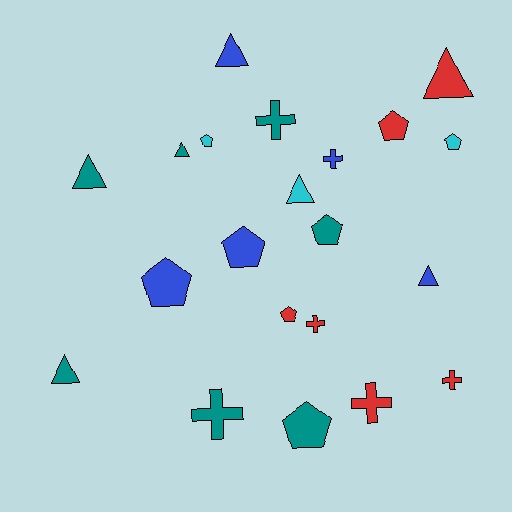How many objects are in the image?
There are 21 objects.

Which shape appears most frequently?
Pentagon, with 8 objects.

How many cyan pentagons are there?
There are 2 cyan pentagons.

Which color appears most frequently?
Teal, with 7 objects.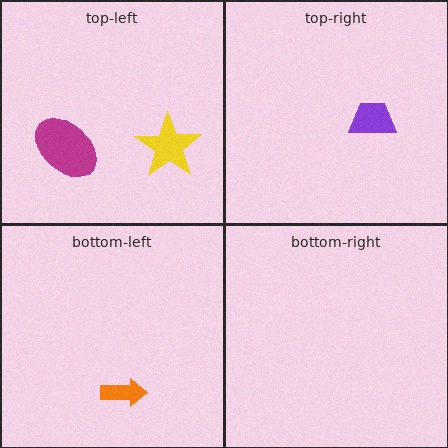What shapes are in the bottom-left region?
The orange arrow.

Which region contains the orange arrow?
The bottom-left region.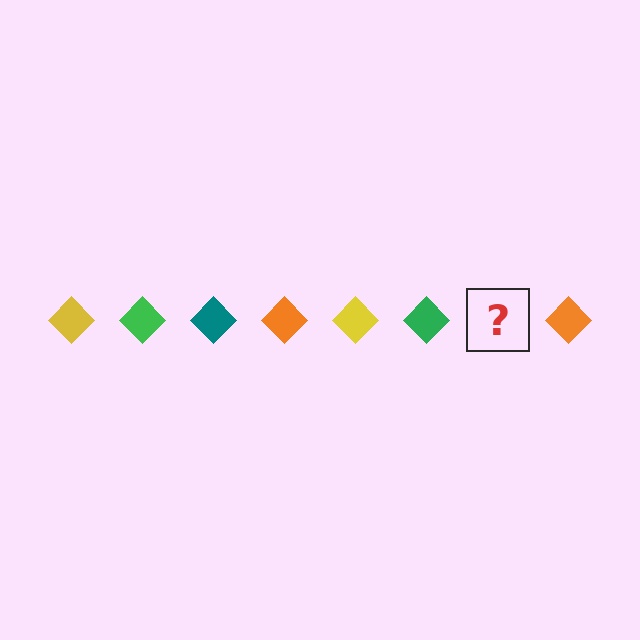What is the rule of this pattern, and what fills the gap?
The rule is that the pattern cycles through yellow, green, teal, orange diamonds. The gap should be filled with a teal diamond.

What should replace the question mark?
The question mark should be replaced with a teal diamond.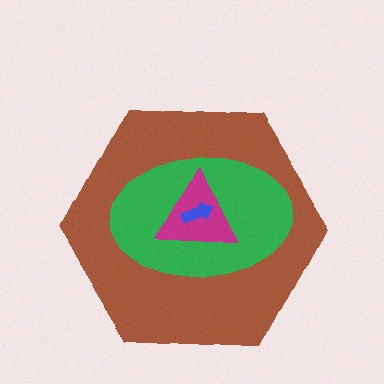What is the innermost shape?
The blue arrow.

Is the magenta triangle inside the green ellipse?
Yes.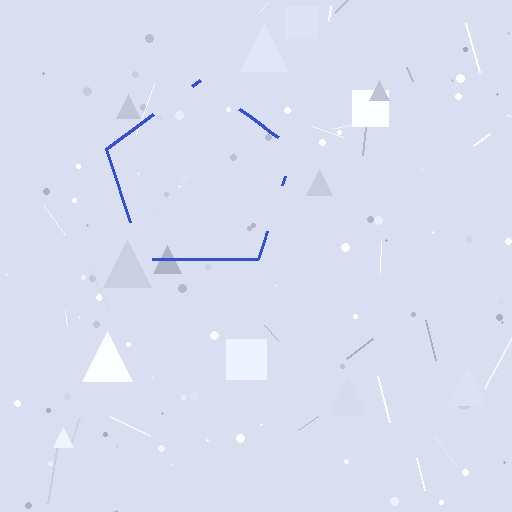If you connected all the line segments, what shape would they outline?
They would outline a pentagon.